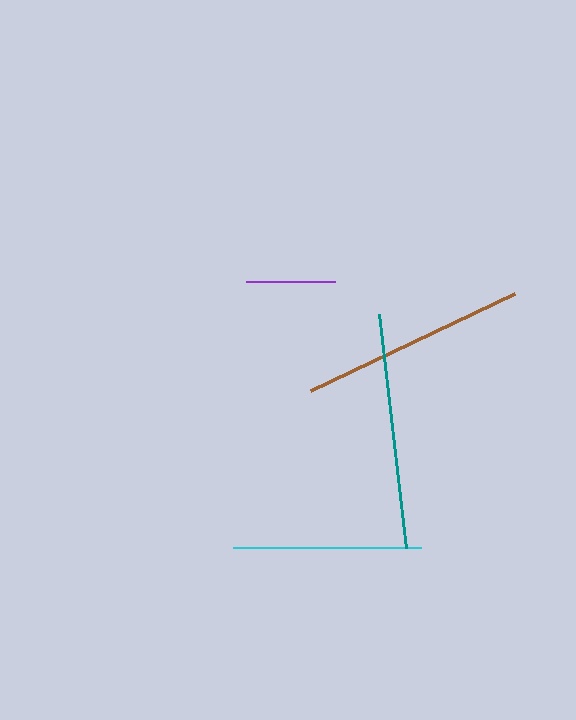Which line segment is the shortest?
The purple line is the shortest at approximately 90 pixels.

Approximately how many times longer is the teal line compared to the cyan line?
The teal line is approximately 1.3 times the length of the cyan line.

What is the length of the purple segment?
The purple segment is approximately 90 pixels long.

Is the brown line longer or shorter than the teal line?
The teal line is longer than the brown line.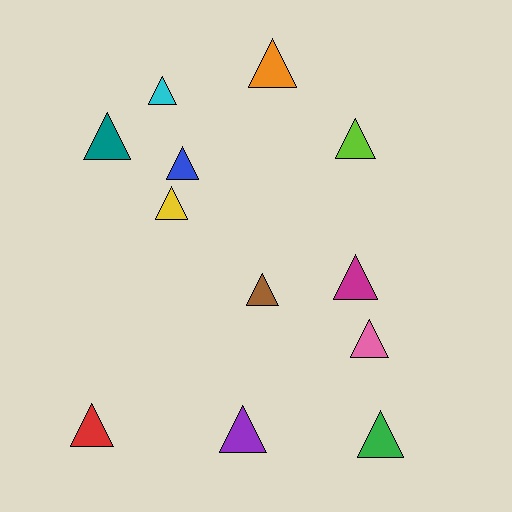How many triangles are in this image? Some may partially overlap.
There are 12 triangles.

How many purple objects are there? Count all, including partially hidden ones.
There is 1 purple object.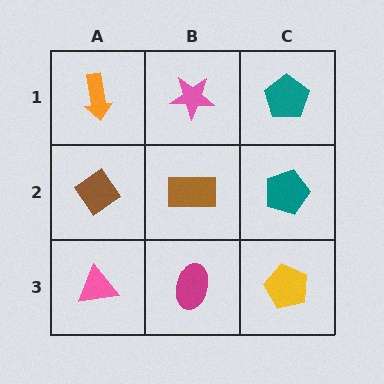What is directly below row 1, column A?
A brown diamond.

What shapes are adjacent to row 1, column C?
A teal pentagon (row 2, column C), a pink star (row 1, column B).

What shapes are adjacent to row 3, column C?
A teal pentagon (row 2, column C), a magenta ellipse (row 3, column B).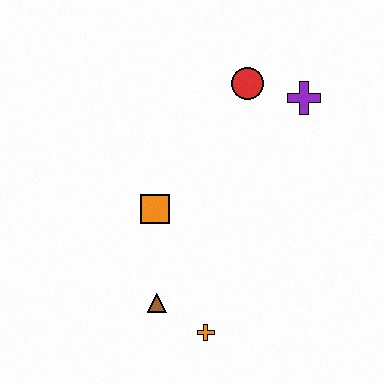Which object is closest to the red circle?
The purple cross is closest to the red circle.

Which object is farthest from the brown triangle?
The purple cross is farthest from the brown triangle.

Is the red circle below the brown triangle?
No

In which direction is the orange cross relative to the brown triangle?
The orange cross is to the right of the brown triangle.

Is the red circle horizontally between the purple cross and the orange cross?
Yes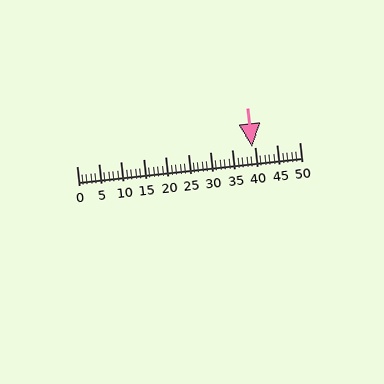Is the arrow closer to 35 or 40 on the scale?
The arrow is closer to 40.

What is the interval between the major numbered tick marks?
The major tick marks are spaced 5 units apart.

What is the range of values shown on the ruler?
The ruler shows values from 0 to 50.